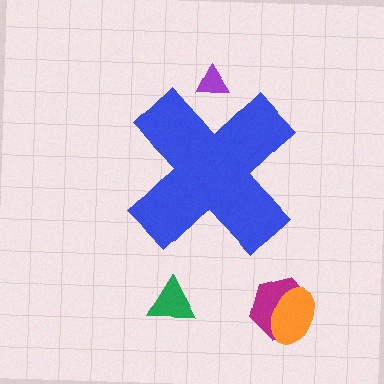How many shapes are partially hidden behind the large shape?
1 shape is partially hidden.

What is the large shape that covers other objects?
A blue cross.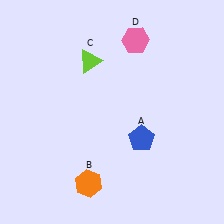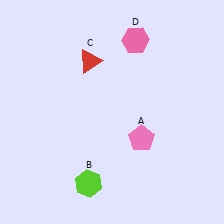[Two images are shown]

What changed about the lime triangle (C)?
In Image 1, C is lime. In Image 2, it changed to red.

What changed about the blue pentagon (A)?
In Image 1, A is blue. In Image 2, it changed to pink.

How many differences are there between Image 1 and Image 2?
There are 3 differences between the two images.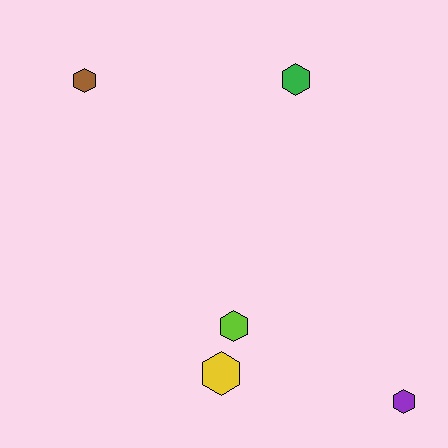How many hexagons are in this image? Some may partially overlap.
There are 5 hexagons.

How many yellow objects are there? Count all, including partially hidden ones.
There is 1 yellow object.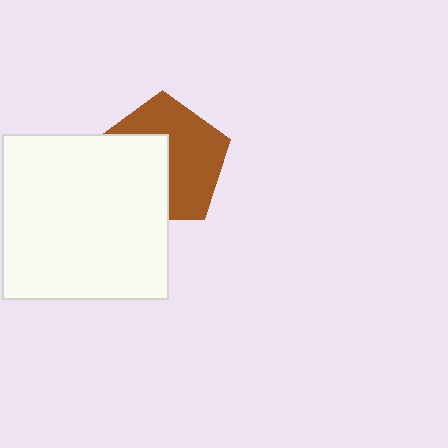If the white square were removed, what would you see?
You would see the complete brown pentagon.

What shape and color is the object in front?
The object in front is a white square.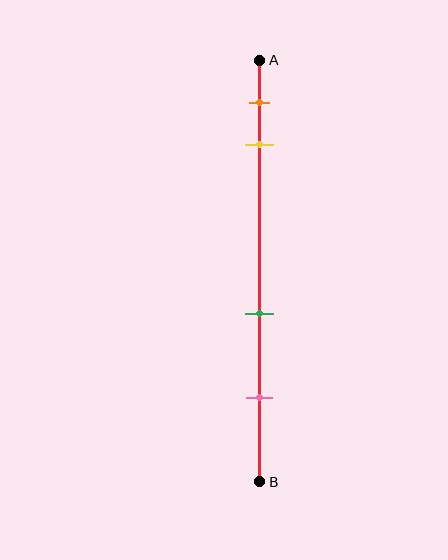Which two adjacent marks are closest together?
The orange and yellow marks are the closest adjacent pair.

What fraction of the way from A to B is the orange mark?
The orange mark is approximately 10% (0.1) of the way from A to B.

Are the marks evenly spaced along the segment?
No, the marks are not evenly spaced.